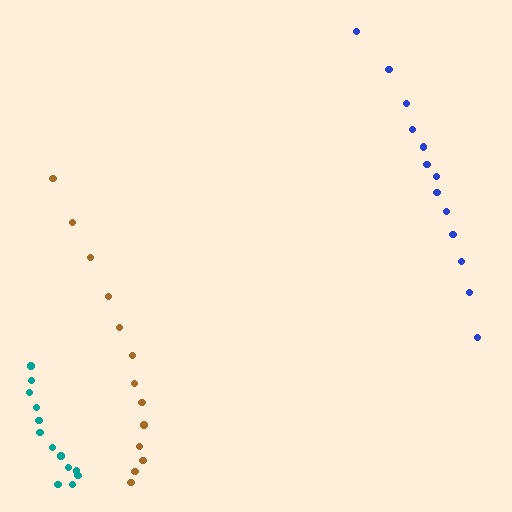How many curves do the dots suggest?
There are 3 distinct paths.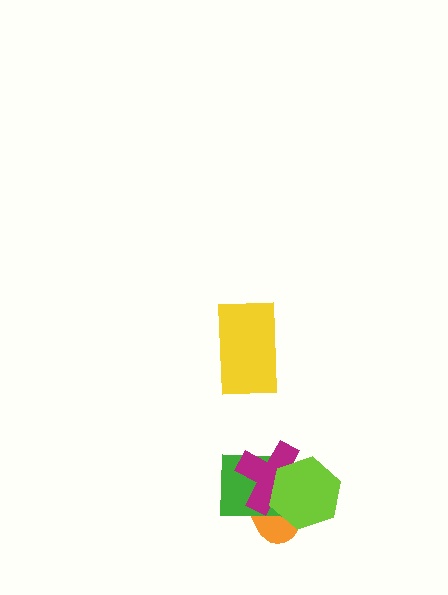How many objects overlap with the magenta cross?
3 objects overlap with the magenta cross.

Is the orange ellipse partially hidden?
Yes, it is partially covered by another shape.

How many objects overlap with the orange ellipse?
3 objects overlap with the orange ellipse.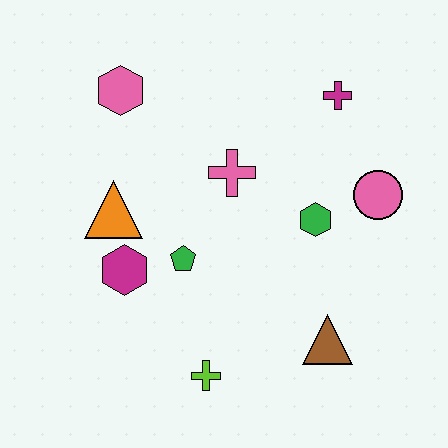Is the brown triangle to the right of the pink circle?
No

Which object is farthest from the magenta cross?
The lime cross is farthest from the magenta cross.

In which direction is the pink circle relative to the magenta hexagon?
The pink circle is to the right of the magenta hexagon.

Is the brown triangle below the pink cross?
Yes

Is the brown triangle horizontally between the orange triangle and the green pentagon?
No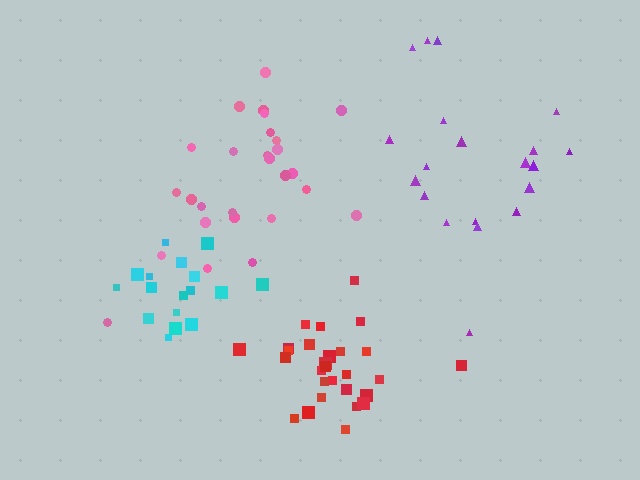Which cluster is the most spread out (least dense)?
Pink.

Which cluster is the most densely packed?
Red.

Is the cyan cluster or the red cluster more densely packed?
Red.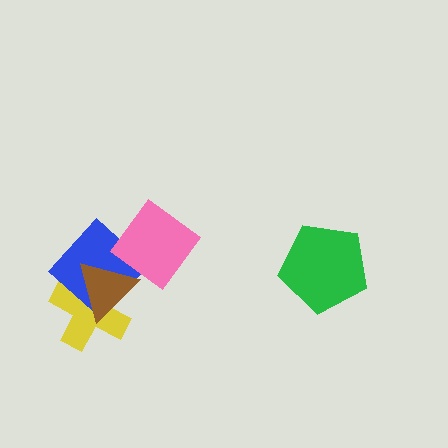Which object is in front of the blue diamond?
The brown triangle is in front of the blue diamond.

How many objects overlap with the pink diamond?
0 objects overlap with the pink diamond.